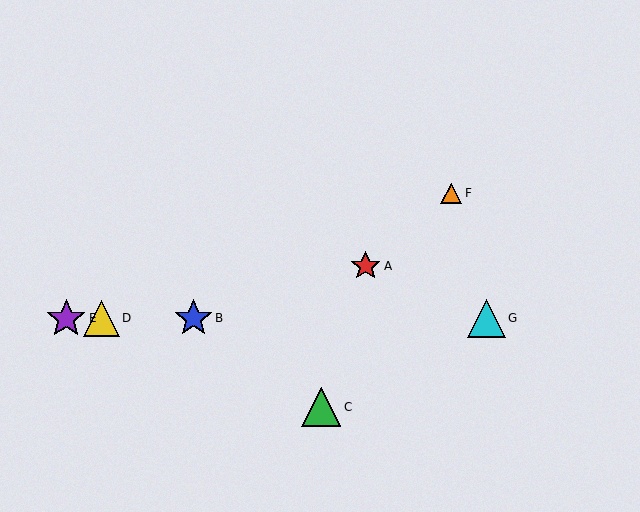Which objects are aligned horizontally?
Objects B, D, E, G are aligned horizontally.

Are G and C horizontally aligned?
No, G is at y≈318 and C is at y≈407.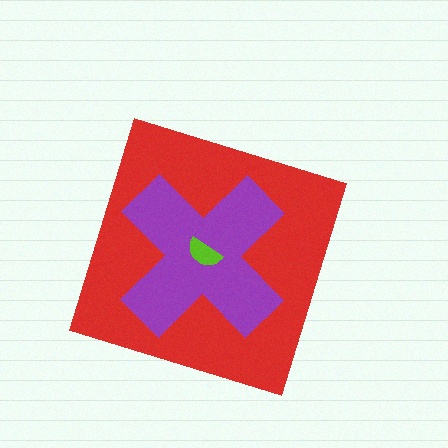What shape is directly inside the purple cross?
The lime semicircle.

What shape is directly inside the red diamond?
The purple cross.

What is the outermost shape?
The red diamond.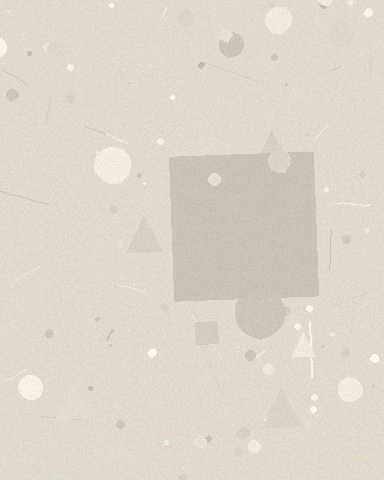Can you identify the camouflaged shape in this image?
The camouflaged shape is a square.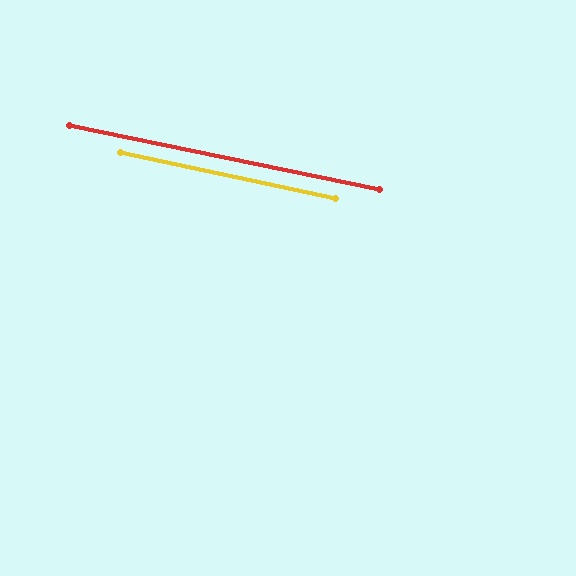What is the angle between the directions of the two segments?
Approximately 1 degree.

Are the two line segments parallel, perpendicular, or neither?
Parallel — their directions differ by only 0.7°.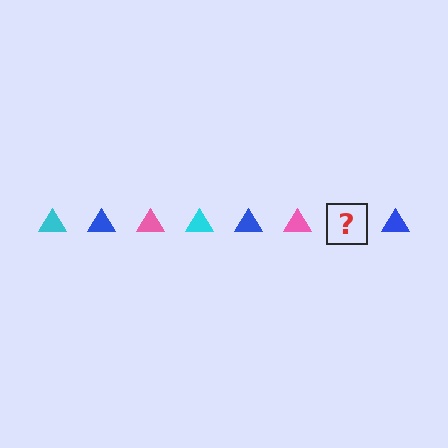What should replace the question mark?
The question mark should be replaced with a cyan triangle.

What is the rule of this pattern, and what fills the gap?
The rule is that the pattern cycles through cyan, blue, pink triangles. The gap should be filled with a cyan triangle.